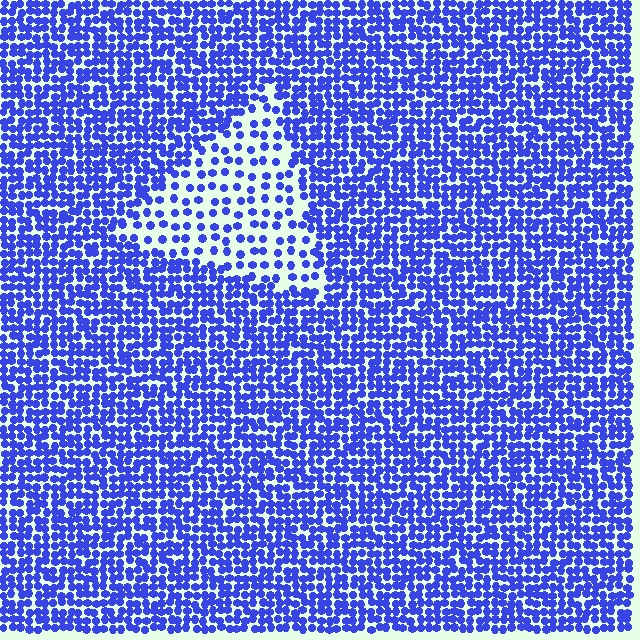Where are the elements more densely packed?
The elements are more densely packed outside the triangle boundary.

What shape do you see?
I see a triangle.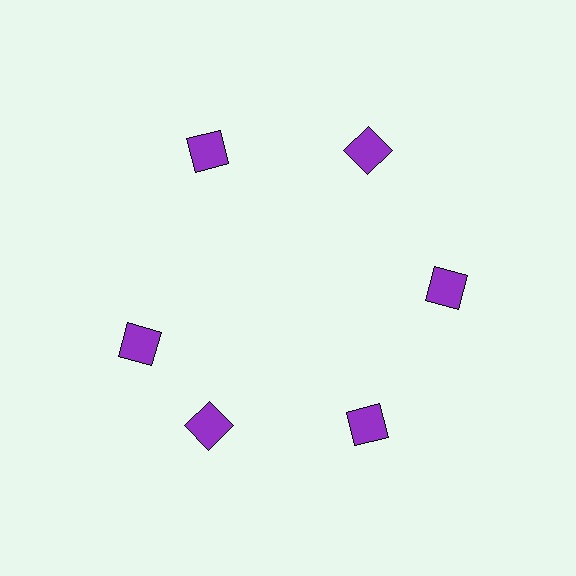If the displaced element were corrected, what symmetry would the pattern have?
It would have 6-fold rotational symmetry — the pattern would map onto itself every 60 degrees.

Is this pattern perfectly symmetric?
No. The 6 purple squares are arranged in a ring, but one element near the 9 o'clock position is rotated out of alignment along the ring, breaking the 6-fold rotational symmetry.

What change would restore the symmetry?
The symmetry would be restored by rotating it back into even spacing with its neighbors so that all 6 squares sit at equal angles and equal distance from the center.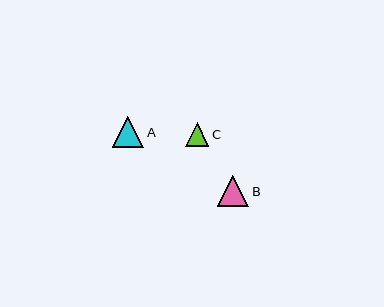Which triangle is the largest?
Triangle A is the largest with a size of approximately 31 pixels.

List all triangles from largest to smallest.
From largest to smallest: A, B, C.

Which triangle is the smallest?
Triangle C is the smallest with a size of approximately 23 pixels.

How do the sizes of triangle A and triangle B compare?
Triangle A and triangle B are approximately the same size.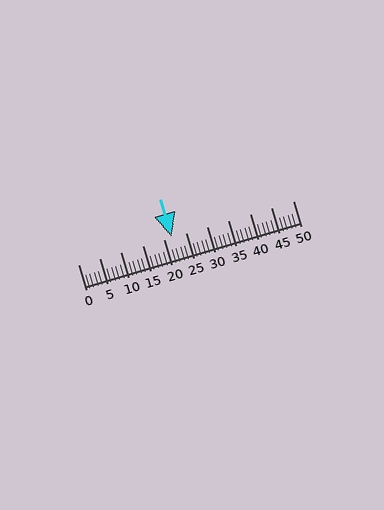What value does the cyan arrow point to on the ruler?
The cyan arrow points to approximately 22.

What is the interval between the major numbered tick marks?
The major tick marks are spaced 5 units apart.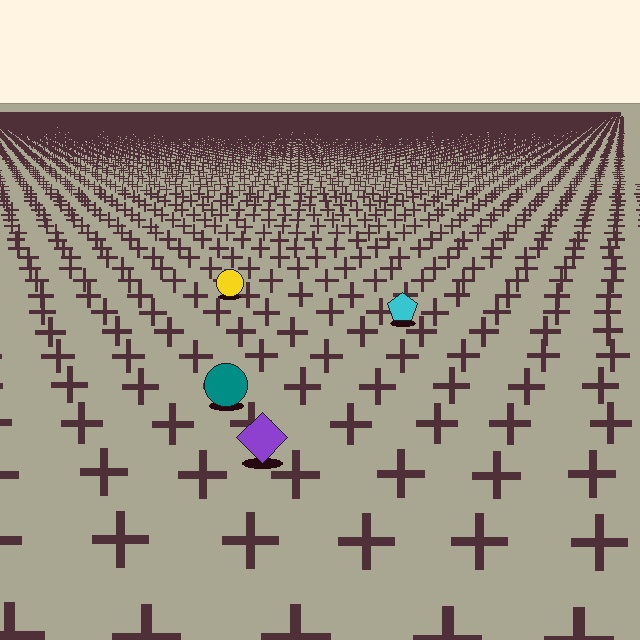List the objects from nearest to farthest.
From nearest to farthest: the purple diamond, the teal circle, the cyan pentagon, the yellow circle.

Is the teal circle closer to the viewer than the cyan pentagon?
Yes. The teal circle is closer — you can tell from the texture gradient: the ground texture is coarser near it.